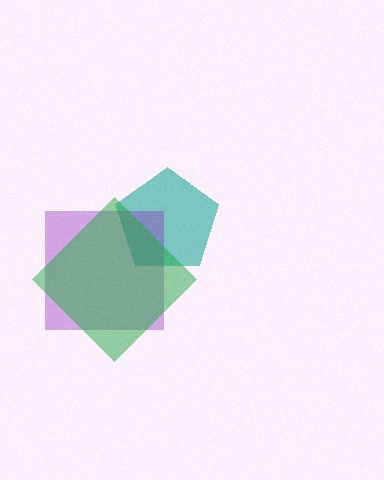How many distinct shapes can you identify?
There are 3 distinct shapes: a teal pentagon, a purple square, a green diamond.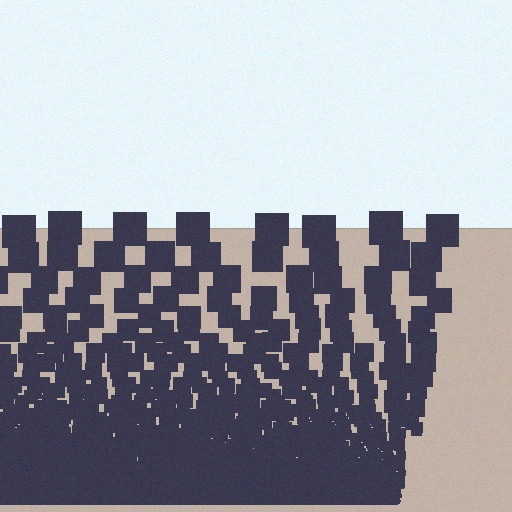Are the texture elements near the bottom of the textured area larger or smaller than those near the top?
Smaller. The gradient is inverted — elements near the bottom are smaller and denser.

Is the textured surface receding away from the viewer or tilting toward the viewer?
The surface appears to tilt toward the viewer. Texture elements get larger and sparser toward the top.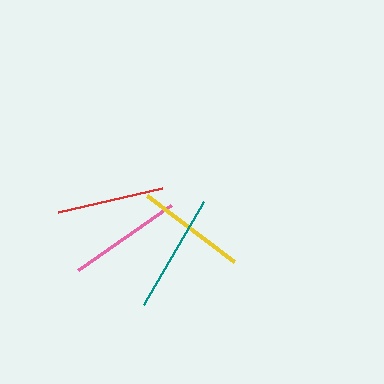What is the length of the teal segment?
The teal segment is approximately 119 pixels long.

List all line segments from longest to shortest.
From longest to shortest: teal, pink, yellow, red.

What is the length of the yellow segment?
The yellow segment is approximately 109 pixels long.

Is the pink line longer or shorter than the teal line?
The teal line is longer than the pink line.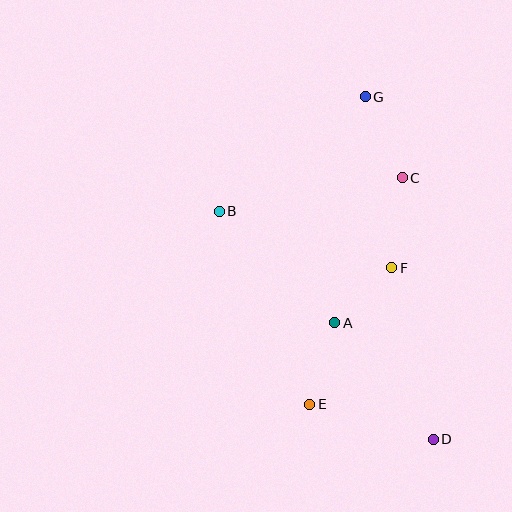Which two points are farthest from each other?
Points D and G are farthest from each other.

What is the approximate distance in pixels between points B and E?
The distance between B and E is approximately 213 pixels.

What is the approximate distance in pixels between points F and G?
The distance between F and G is approximately 173 pixels.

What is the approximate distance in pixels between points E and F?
The distance between E and F is approximately 159 pixels.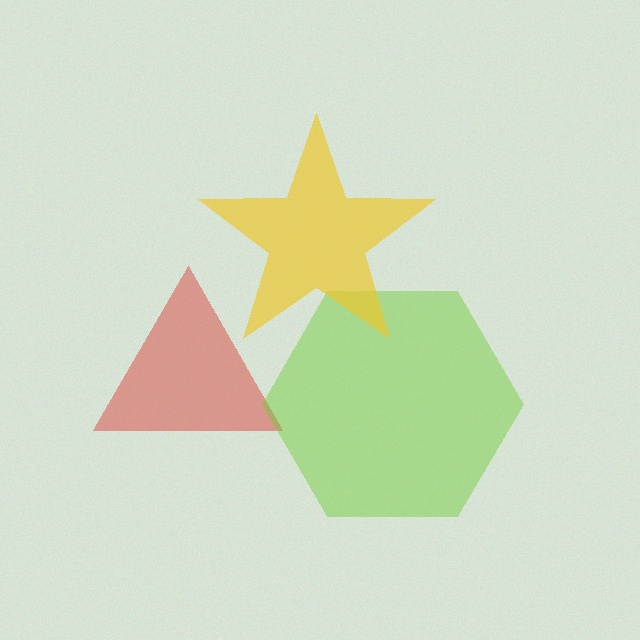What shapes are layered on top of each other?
The layered shapes are: a red triangle, a lime hexagon, a yellow star.